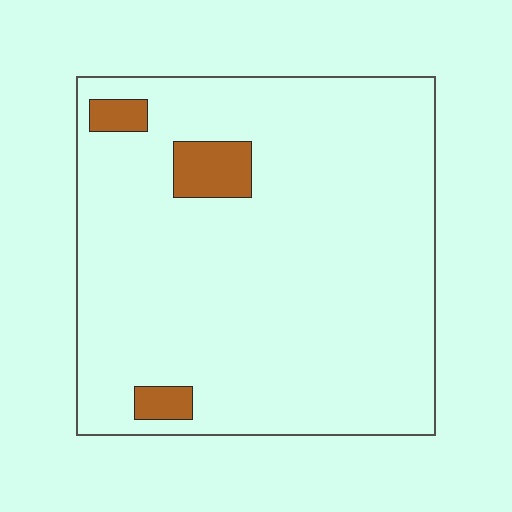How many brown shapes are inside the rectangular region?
3.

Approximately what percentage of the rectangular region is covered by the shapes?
Approximately 5%.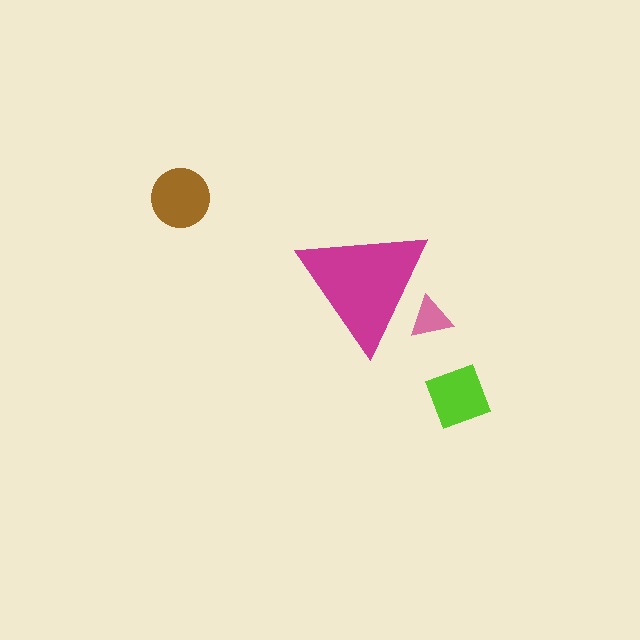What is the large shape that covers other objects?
A magenta triangle.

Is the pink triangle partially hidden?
Yes, the pink triangle is partially hidden behind the magenta triangle.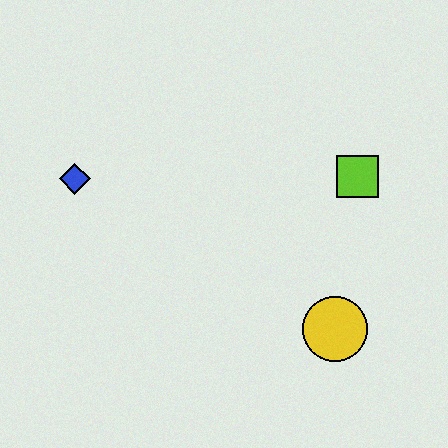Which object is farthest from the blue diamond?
The yellow circle is farthest from the blue diamond.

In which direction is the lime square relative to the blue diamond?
The lime square is to the right of the blue diamond.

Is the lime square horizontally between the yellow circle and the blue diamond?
No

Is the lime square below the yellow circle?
No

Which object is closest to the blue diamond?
The lime square is closest to the blue diamond.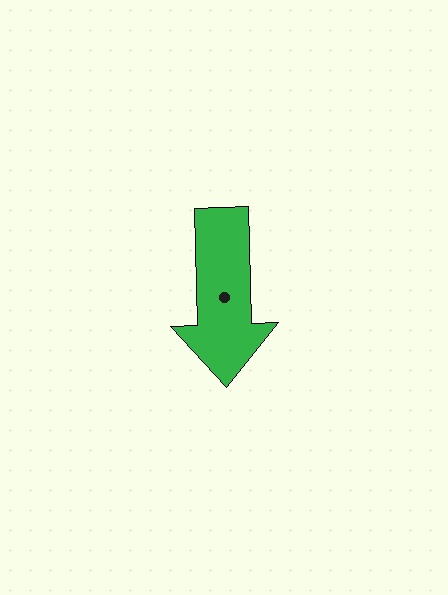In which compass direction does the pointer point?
South.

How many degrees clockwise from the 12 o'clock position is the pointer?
Approximately 178 degrees.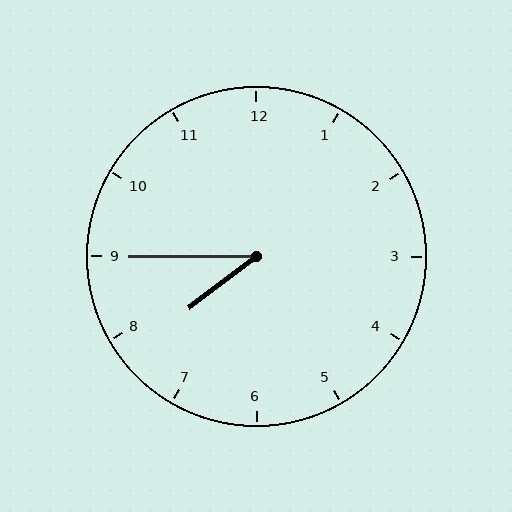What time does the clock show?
7:45.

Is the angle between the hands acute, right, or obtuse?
It is acute.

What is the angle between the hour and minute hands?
Approximately 38 degrees.